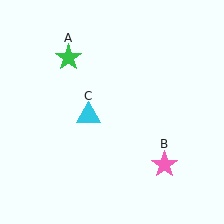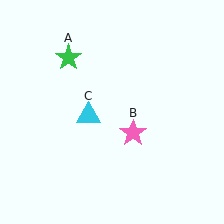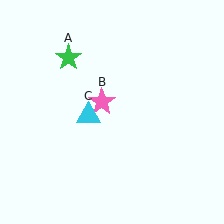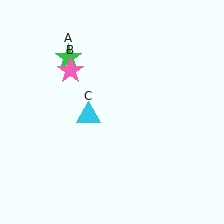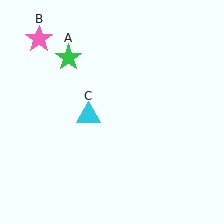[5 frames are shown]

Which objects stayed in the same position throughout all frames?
Green star (object A) and cyan triangle (object C) remained stationary.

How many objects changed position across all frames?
1 object changed position: pink star (object B).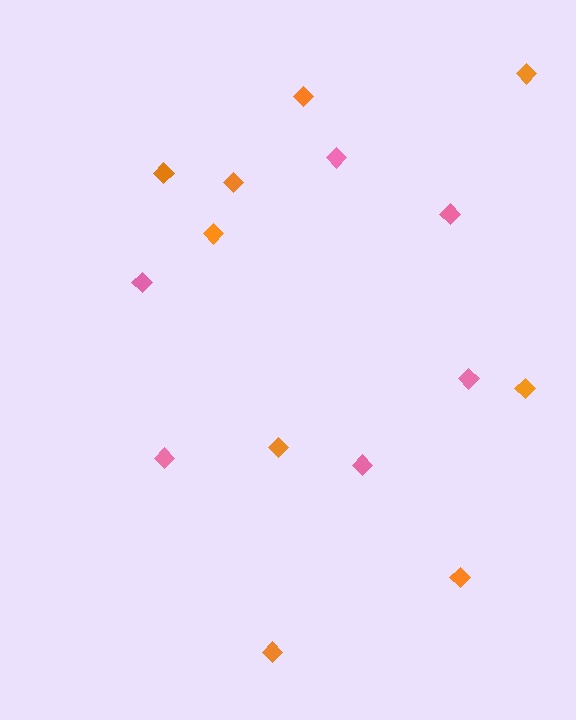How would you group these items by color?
There are 2 groups: one group of pink diamonds (6) and one group of orange diamonds (9).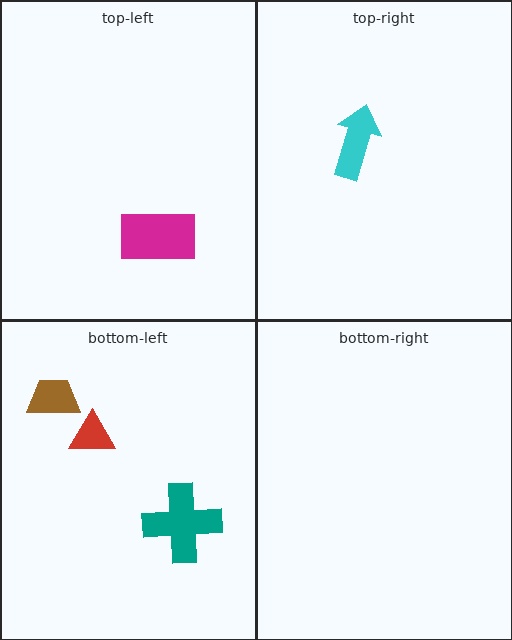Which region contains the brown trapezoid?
The bottom-left region.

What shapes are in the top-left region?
The magenta rectangle.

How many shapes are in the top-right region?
1.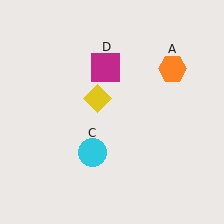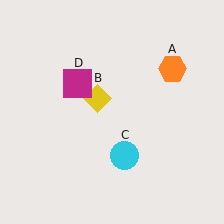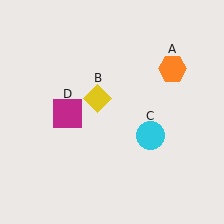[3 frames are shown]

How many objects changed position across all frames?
2 objects changed position: cyan circle (object C), magenta square (object D).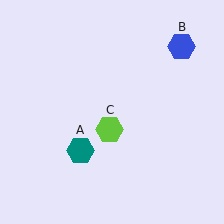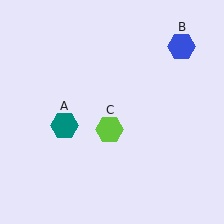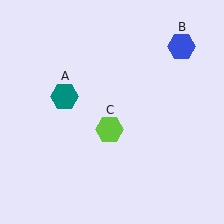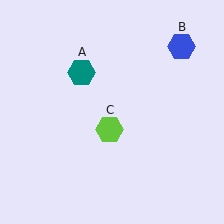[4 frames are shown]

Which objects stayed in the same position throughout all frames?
Blue hexagon (object B) and lime hexagon (object C) remained stationary.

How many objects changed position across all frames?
1 object changed position: teal hexagon (object A).